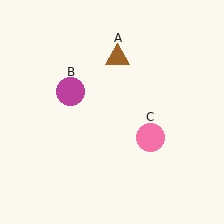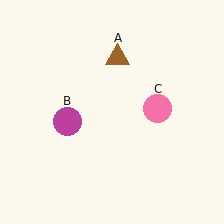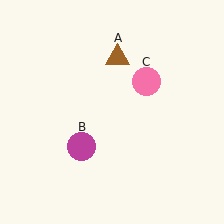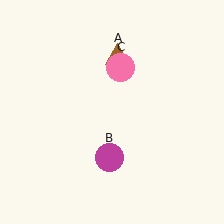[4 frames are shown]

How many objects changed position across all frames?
2 objects changed position: magenta circle (object B), pink circle (object C).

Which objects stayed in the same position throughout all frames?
Brown triangle (object A) remained stationary.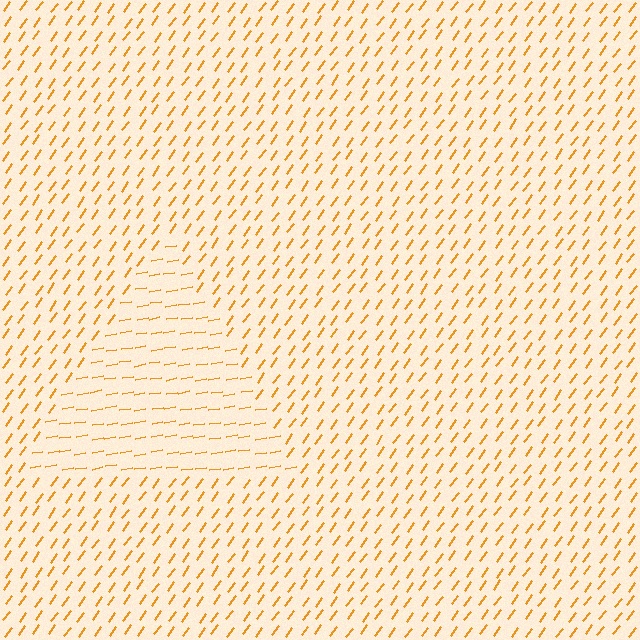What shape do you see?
I see a triangle.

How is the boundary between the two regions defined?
The boundary is defined purely by a change in line orientation (approximately 45 degrees difference). All lines are the same color and thickness.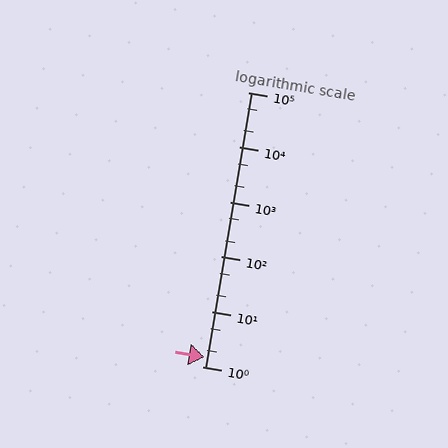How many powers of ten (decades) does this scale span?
The scale spans 5 decades, from 1 to 100000.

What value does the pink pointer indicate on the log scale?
The pointer indicates approximately 1.5.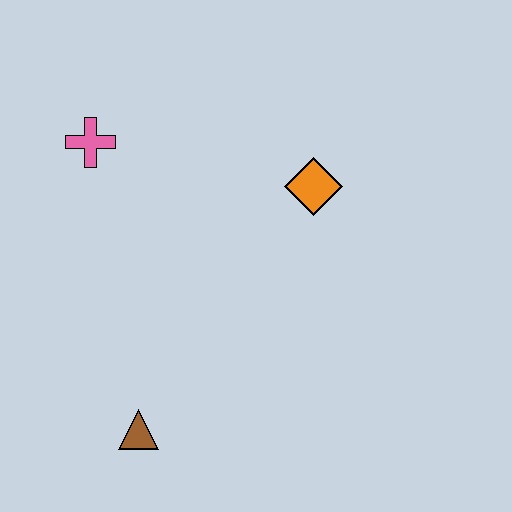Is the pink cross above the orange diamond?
Yes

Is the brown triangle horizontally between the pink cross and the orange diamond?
Yes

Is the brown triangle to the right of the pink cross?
Yes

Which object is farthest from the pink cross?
The brown triangle is farthest from the pink cross.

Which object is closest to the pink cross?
The orange diamond is closest to the pink cross.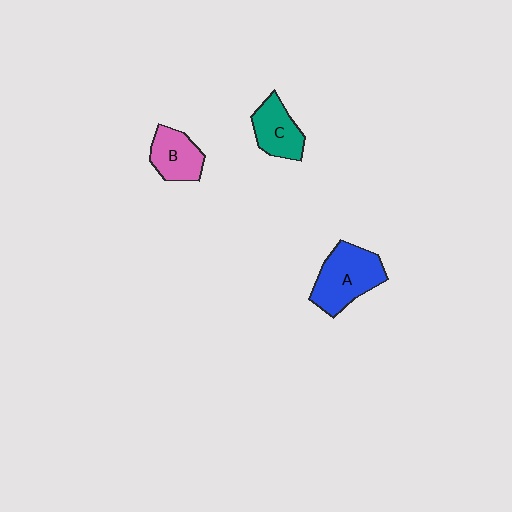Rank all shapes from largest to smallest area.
From largest to smallest: A (blue), C (teal), B (pink).